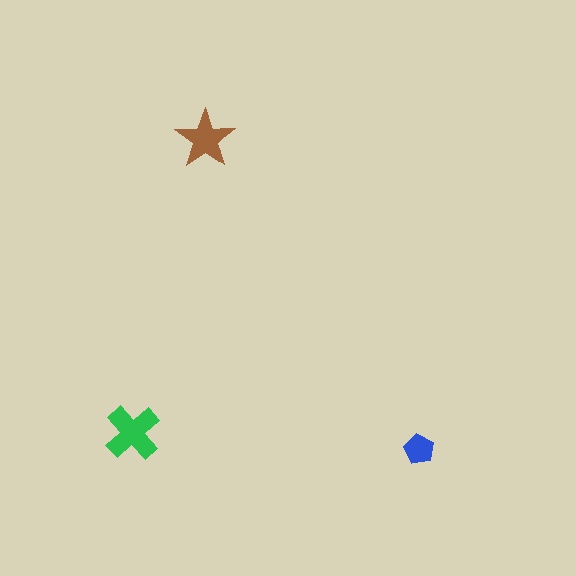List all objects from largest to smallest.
The green cross, the brown star, the blue pentagon.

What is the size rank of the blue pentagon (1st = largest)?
3rd.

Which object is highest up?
The brown star is topmost.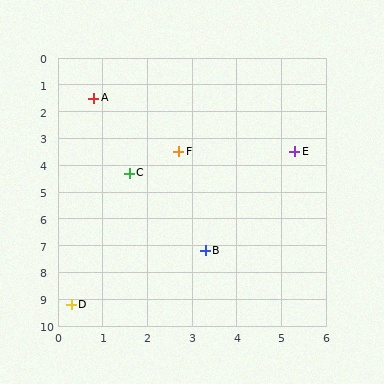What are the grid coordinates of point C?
Point C is at approximately (1.6, 4.3).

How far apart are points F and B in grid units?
Points F and B are about 3.7 grid units apart.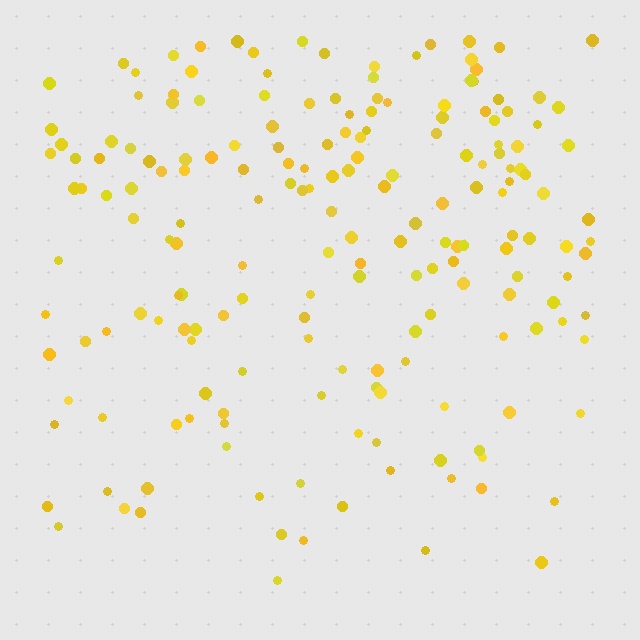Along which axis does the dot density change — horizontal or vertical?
Vertical.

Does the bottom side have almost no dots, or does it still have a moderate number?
Still a moderate number, just noticeably fewer than the top.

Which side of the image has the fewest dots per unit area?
The bottom.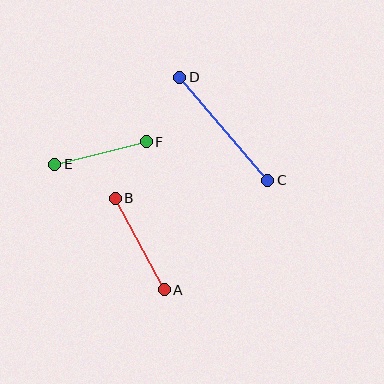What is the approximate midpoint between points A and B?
The midpoint is at approximately (140, 244) pixels.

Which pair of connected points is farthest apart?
Points C and D are farthest apart.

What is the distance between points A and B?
The distance is approximately 103 pixels.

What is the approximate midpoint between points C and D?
The midpoint is at approximately (224, 129) pixels.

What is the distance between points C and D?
The distance is approximately 136 pixels.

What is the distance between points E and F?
The distance is approximately 94 pixels.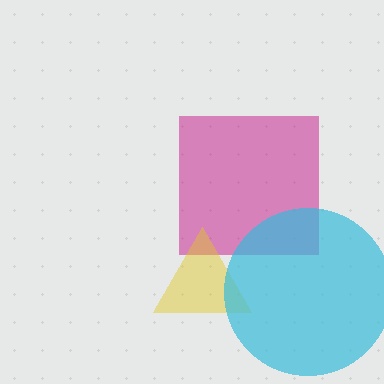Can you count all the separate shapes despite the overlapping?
Yes, there are 3 separate shapes.